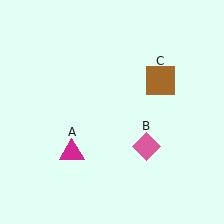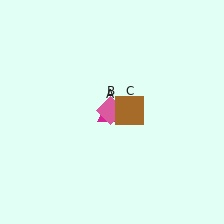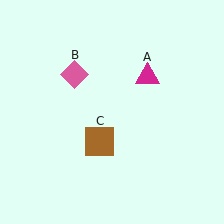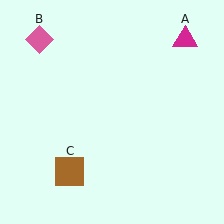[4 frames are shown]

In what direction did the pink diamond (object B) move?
The pink diamond (object B) moved up and to the left.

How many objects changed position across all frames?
3 objects changed position: magenta triangle (object A), pink diamond (object B), brown square (object C).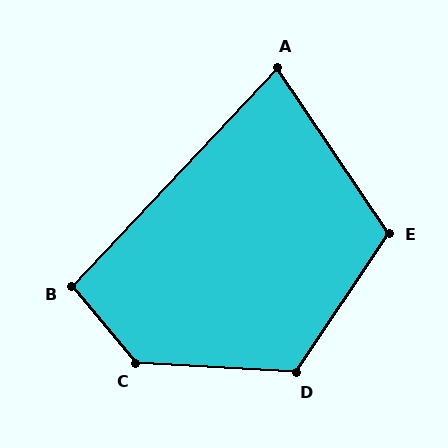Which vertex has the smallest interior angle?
A, at approximately 77 degrees.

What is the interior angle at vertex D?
Approximately 120 degrees (obtuse).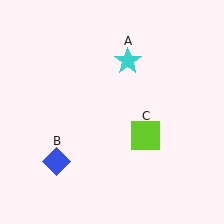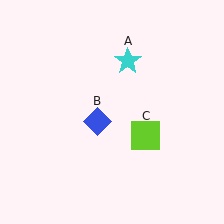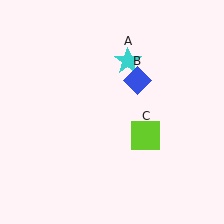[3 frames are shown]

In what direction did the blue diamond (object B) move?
The blue diamond (object B) moved up and to the right.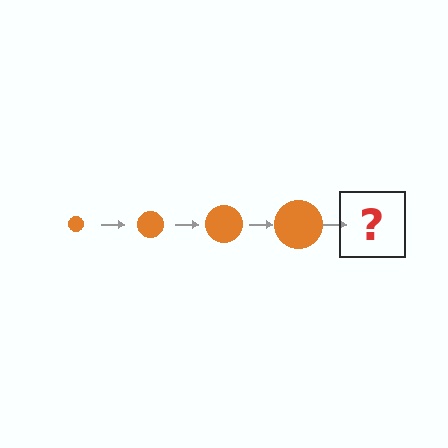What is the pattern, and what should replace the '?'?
The pattern is that the circle gets progressively larger each step. The '?' should be an orange circle, larger than the previous one.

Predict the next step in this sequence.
The next step is an orange circle, larger than the previous one.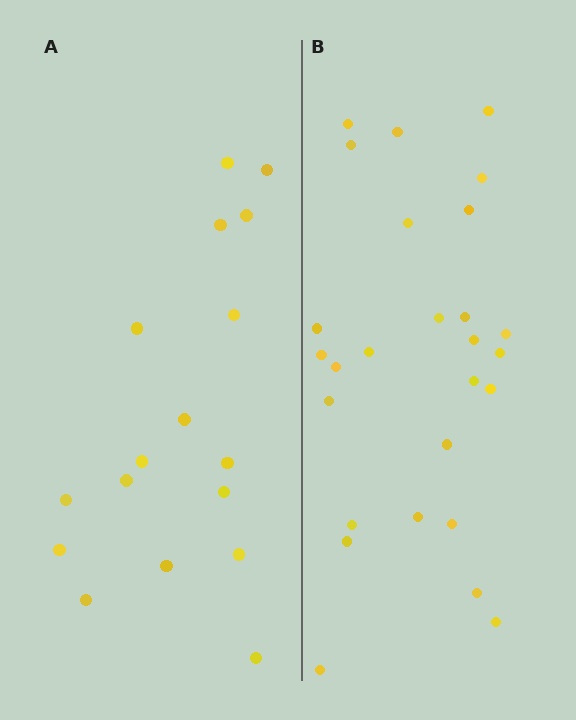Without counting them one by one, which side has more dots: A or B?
Region B (the right region) has more dots.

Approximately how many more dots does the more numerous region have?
Region B has roughly 10 or so more dots than region A.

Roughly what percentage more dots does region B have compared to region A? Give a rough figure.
About 60% more.